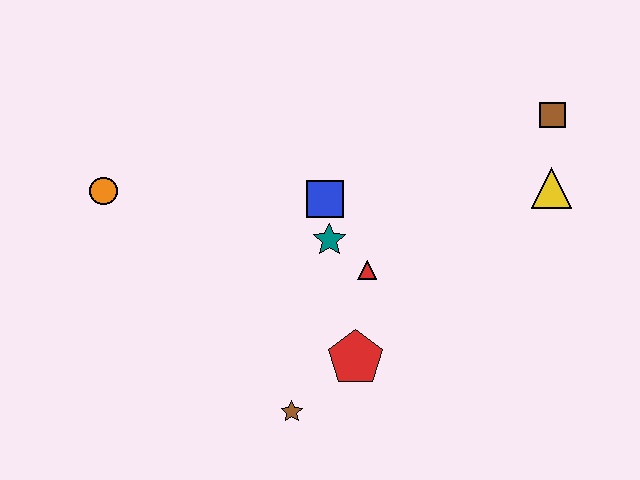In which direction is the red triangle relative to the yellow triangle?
The red triangle is to the left of the yellow triangle.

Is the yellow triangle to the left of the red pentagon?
No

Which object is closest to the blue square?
The teal star is closest to the blue square.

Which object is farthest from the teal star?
The brown square is farthest from the teal star.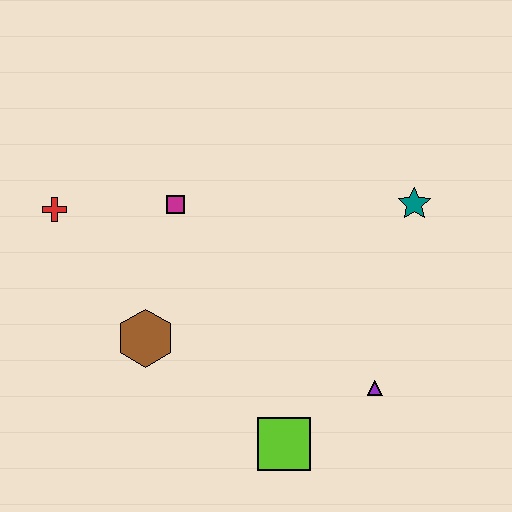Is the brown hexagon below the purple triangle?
No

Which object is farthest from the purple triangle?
The red cross is farthest from the purple triangle.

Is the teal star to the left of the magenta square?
No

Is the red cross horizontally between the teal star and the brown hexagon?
No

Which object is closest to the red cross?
The magenta square is closest to the red cross.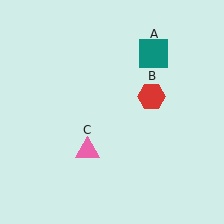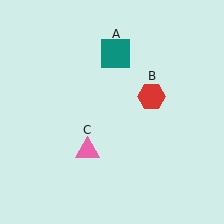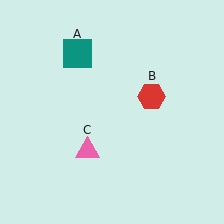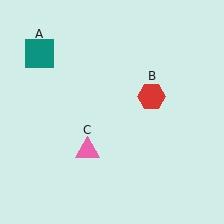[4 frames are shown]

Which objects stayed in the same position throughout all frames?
Red hexagon (object B) and pink triangle (object C) remained stationary.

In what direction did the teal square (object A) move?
The teal square (object A) moved left.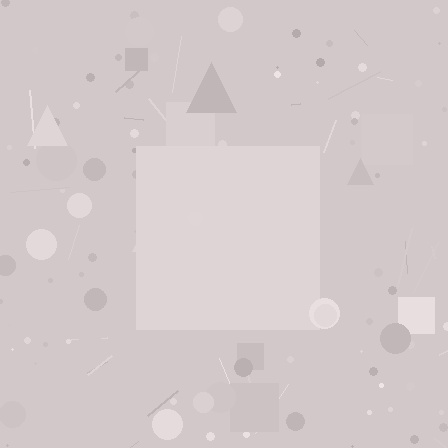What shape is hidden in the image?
A square is hidden in the image.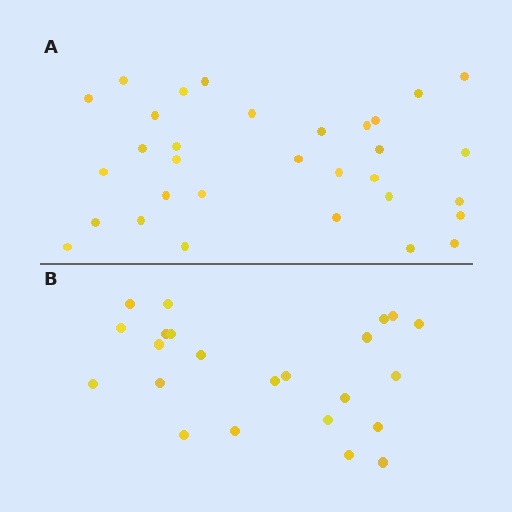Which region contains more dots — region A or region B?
Region A (the top region) has more dots.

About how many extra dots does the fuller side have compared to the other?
Region A has roughly 8 or so more dots than region B.